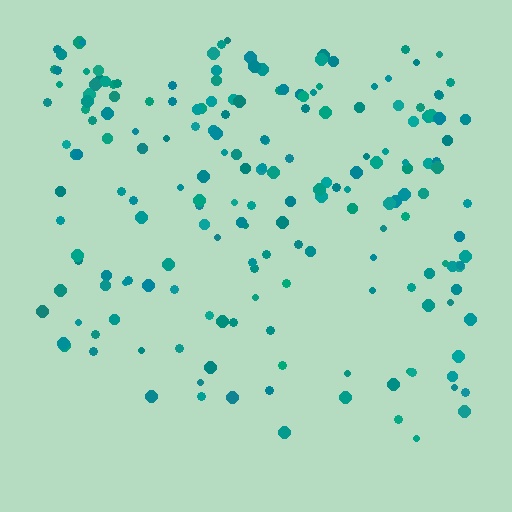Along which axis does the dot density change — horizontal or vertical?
Vertical.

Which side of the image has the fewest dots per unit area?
The bottom.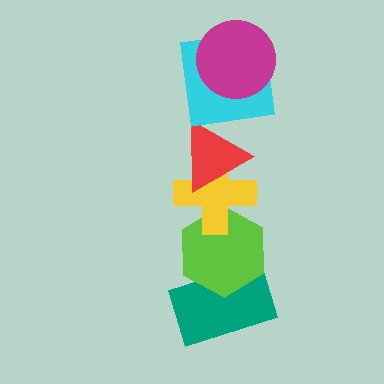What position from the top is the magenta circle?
The magenta circle is 1st from the top.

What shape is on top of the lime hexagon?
The yellow cross is on top of the lime hexagon.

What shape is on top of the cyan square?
The magenta circle is on top of the cyan square.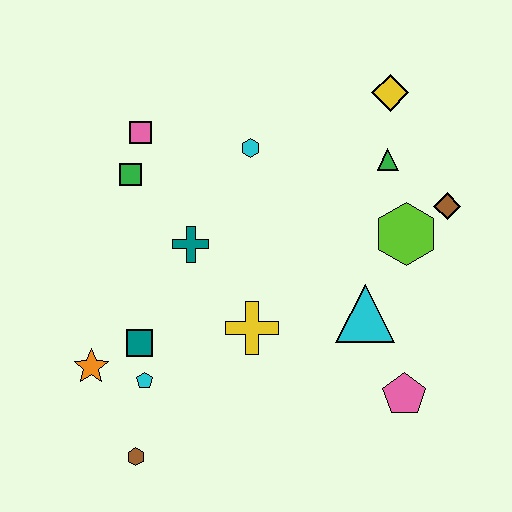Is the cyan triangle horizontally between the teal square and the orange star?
No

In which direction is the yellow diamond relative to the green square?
The yellow diamond is to the right of the green square.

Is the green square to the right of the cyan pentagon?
No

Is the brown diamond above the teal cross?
Yes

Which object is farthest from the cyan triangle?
The pink square is farthest from the cyan triangle.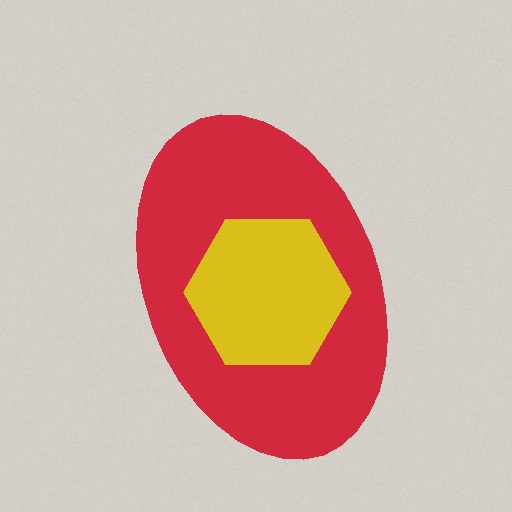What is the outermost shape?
The red ellipse.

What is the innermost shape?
The yellow hexagon.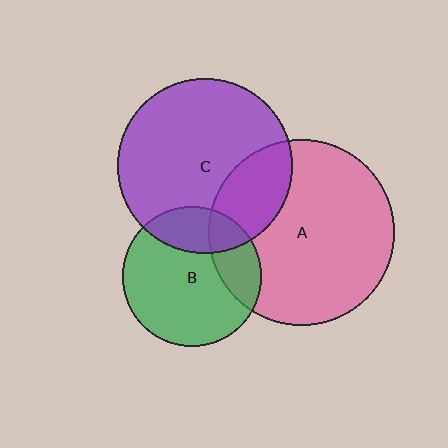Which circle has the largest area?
Circle A (pink).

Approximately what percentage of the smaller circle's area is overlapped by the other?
Approximately 20%.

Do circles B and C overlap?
Yes.